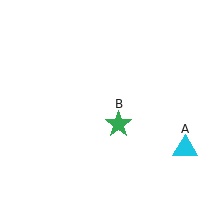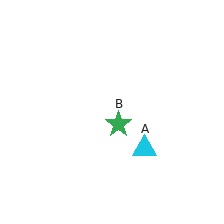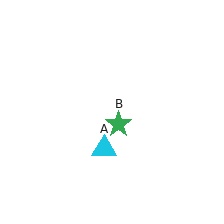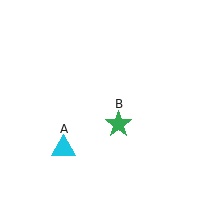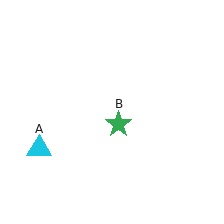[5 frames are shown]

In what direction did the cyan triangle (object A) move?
The cyan triangle (object A) moved left.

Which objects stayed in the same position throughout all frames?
Green star (object B) remained stationary.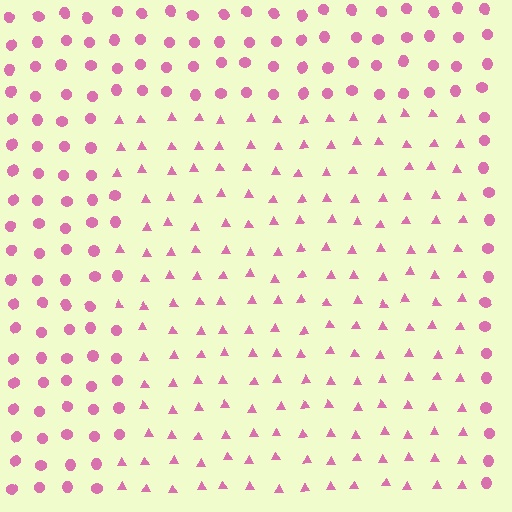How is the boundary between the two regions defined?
The boundary is defined by a change in element shape: triangles inside vs. circles outside. All elements share the same color and spacing.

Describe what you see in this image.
The image is filled with small pink elements arranged in a uniform grid. A rectangle-shaped region contains triangles, while the surrounding area contains circles. The boundary is defined purely by the change in element shape.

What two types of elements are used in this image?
The image uses triangles inside the rectangle region and circles outside it.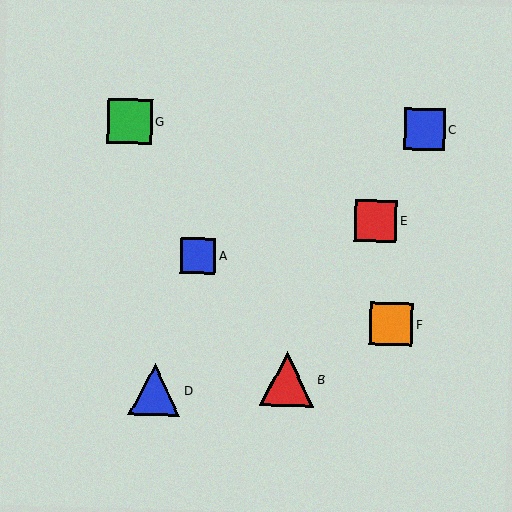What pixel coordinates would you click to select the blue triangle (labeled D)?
Click at (155, 390) to select the blue triangle D.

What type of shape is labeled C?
Shape C is a blue square.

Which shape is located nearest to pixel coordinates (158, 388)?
The blue triangle (labeled D) at (155, 390) is nearest to that location.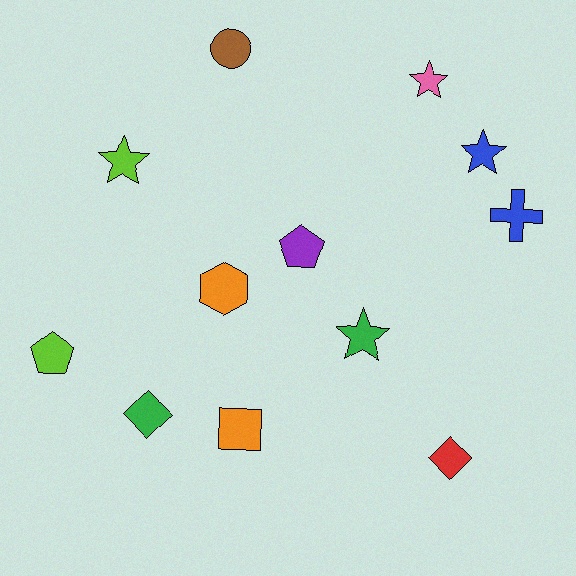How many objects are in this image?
There are 12 objects.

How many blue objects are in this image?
There are 2 blue objects.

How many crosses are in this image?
There is 1 cross.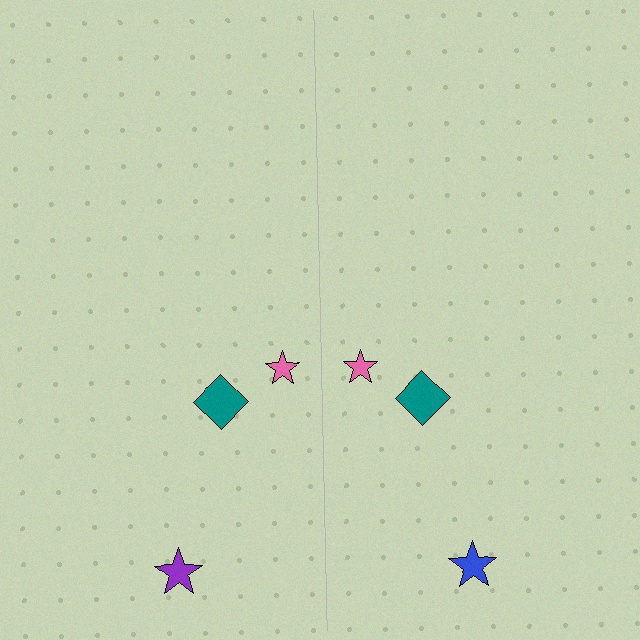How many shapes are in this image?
There are 6 shapes in this image.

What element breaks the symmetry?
The blue star on the right side breaks the symmetry — its mirror counterpart is purple.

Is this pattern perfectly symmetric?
No, the pattern is not perfectly symmetric. The blue star on the right side breaks the symmetry — its mirror counterpart is purple.